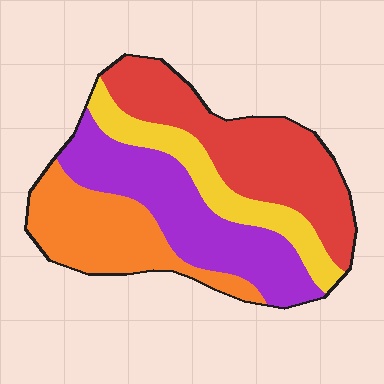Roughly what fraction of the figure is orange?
Orange covers 22% of the figure.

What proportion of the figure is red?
Red covers 32% of the figure.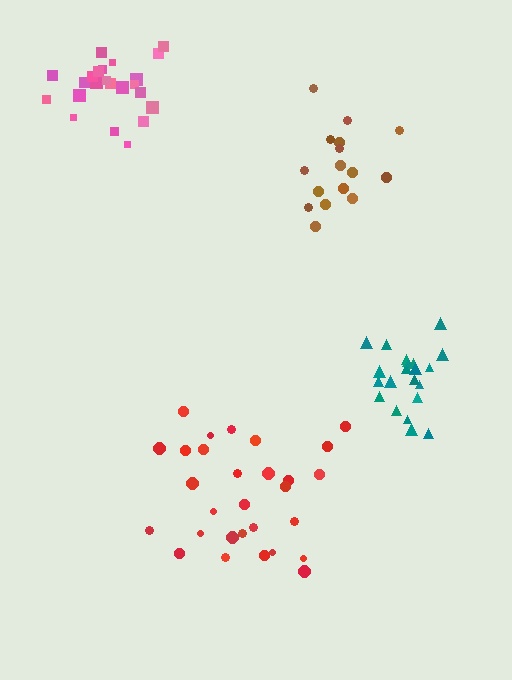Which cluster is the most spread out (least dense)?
Brown.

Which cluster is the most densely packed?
Teal.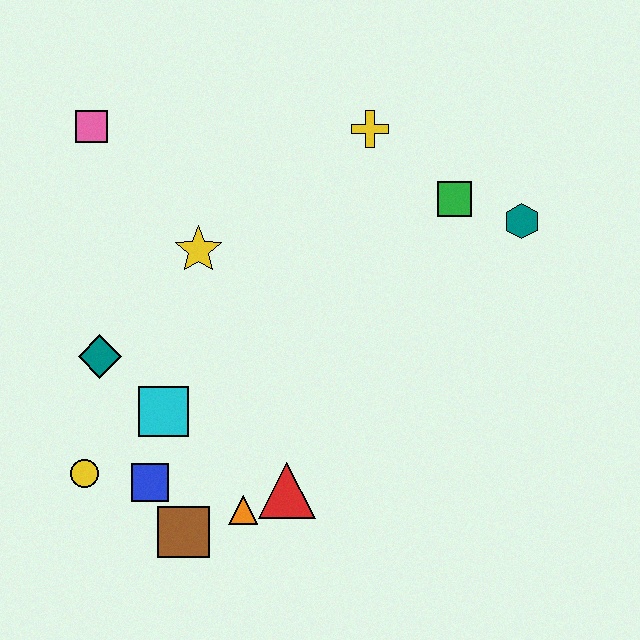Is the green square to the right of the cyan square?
Yes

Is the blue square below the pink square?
Yes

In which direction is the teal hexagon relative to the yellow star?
The teal hexagon is to the right of the yellow star.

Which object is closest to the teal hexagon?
The green square is closest to the teal hexagon.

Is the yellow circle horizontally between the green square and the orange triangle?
No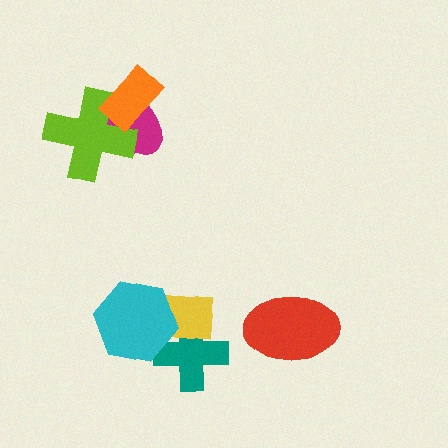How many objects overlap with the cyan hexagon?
2 objects overlap with the cyan hexagon.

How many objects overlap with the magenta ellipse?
2 objects overlap with the magenta ellipse.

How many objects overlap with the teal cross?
2 objects overlap with the teal cross.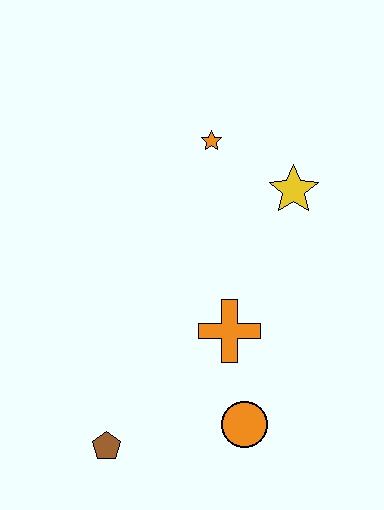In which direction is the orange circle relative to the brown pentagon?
The orange circle is to the right of the brown pentagon.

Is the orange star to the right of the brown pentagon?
Yes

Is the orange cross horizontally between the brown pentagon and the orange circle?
Yes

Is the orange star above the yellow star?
Yes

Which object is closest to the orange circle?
The orange cross is closest to the orange circle.